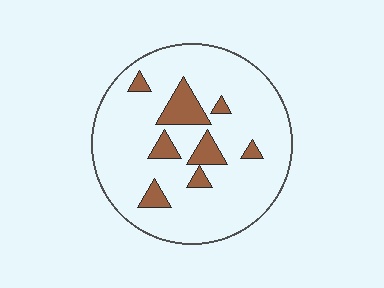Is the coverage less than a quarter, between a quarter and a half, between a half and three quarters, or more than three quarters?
Less than a quarter.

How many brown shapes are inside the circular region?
8.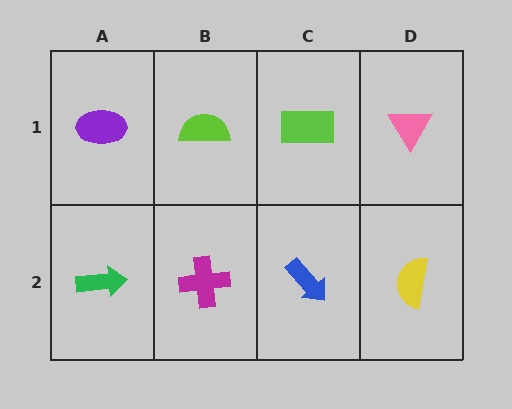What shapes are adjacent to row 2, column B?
A lime semicircle (row 1, column B), a green arrow (row 2, column A), a blue arrow (row 2, column C).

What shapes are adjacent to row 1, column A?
A green arrow (row 2, column A), a lime semicircle (row 1, column B).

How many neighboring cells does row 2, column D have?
2.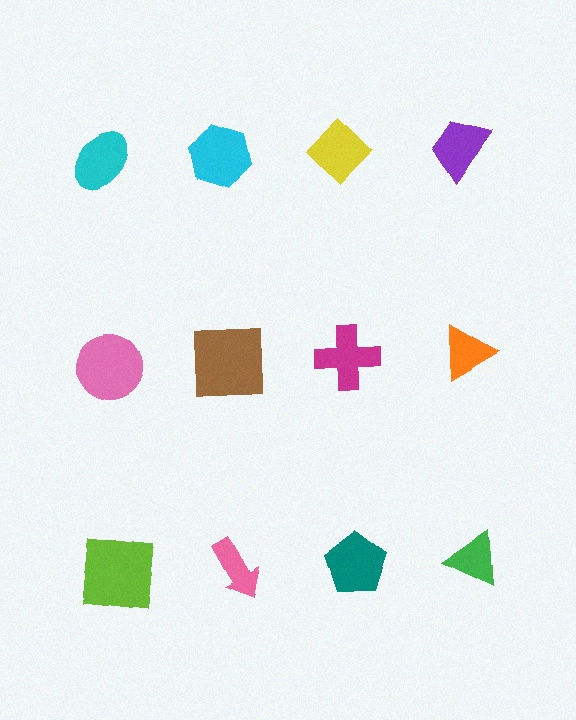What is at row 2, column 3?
A magenta cross.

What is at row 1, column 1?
A cyan ellipse.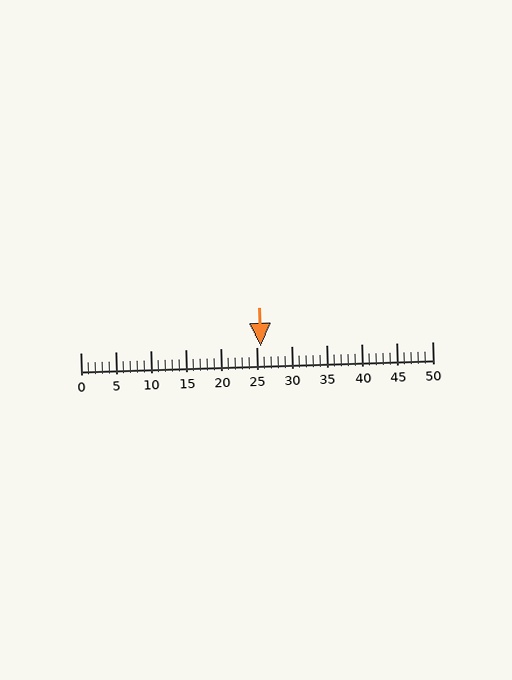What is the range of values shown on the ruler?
The ruler shows values from 0 to 50.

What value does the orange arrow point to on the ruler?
The orange arrow points to approximately 26.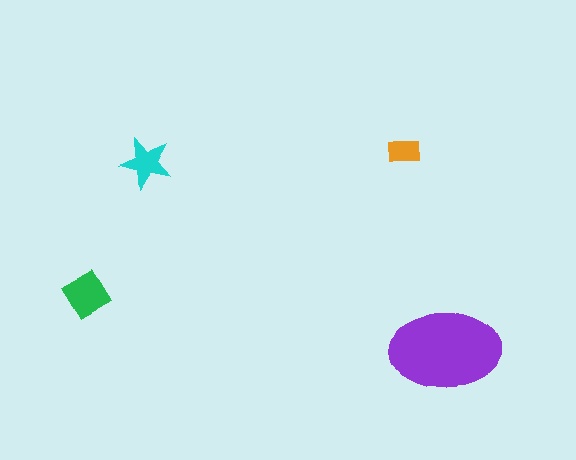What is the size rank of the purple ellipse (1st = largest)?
1st.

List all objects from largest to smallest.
The purple ellipse, the green diamond, the cyan star, the orange rectangle.